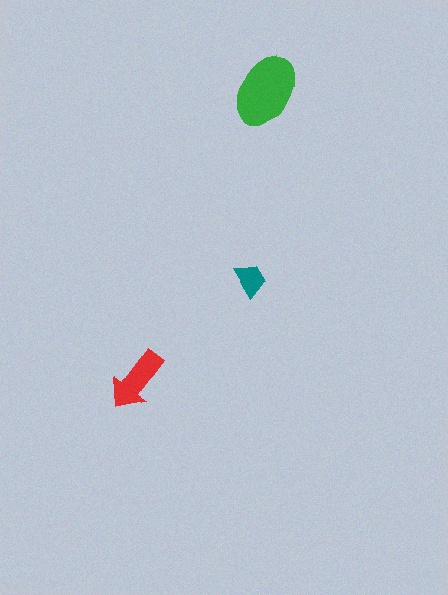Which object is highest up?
The green ellipse is topmost.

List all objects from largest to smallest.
The green ellipse, the red arrow, the teal trapezoid.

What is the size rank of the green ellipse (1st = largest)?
1st.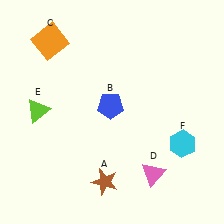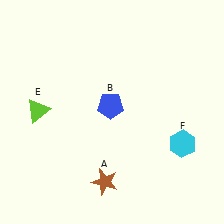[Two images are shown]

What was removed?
The pink triangle (D), the orange square (C) were removed in Image 2.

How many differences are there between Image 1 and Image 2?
There are 2 differences between the two images.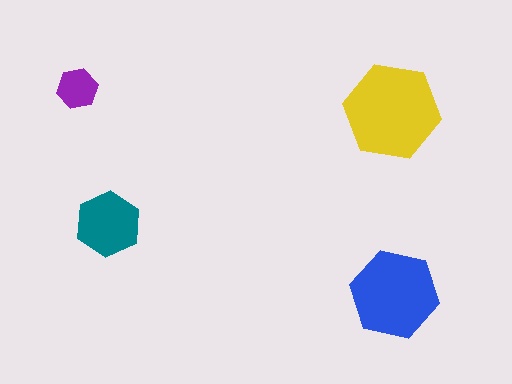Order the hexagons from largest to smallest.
the yellow one, the blue one, the teal one, the purple one.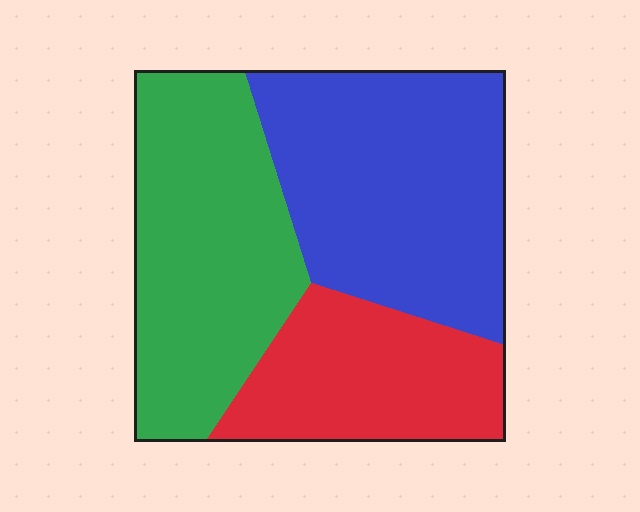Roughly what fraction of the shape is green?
Green covers roughly 35% of the shape.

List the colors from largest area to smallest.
From largest to smallest: blue, green, red.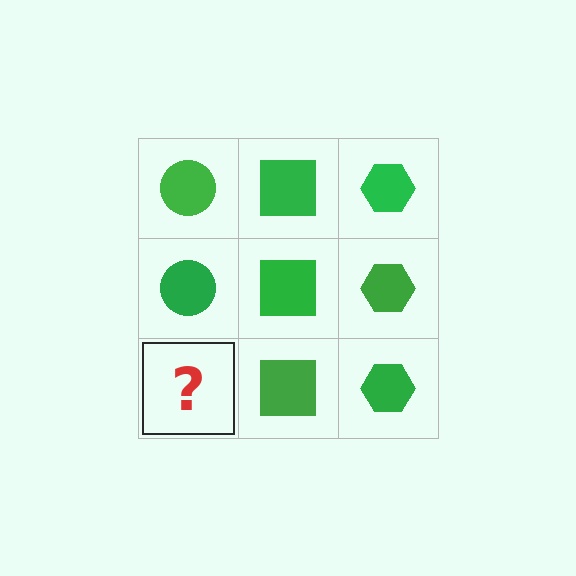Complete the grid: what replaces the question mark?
The question mark should be replaced with a green circle.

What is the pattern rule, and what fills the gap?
The rule is that each column has a consistent shape. The gap should be filled with a green circle.